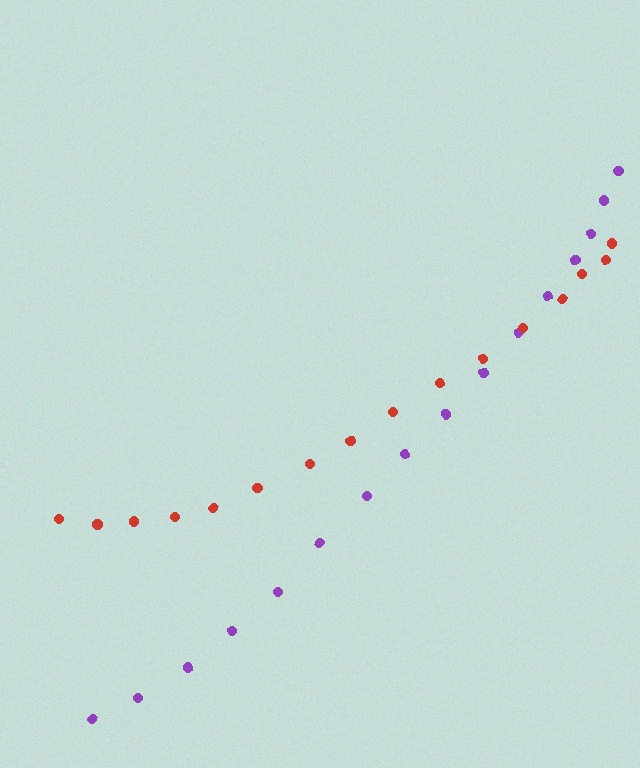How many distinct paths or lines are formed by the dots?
There are 2 distinct paths.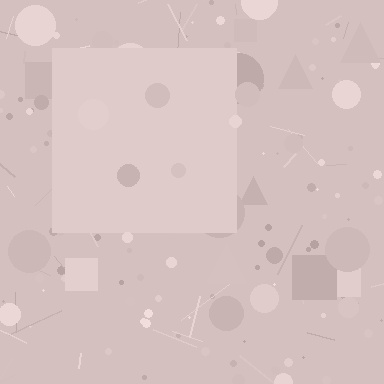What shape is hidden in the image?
A square is hidden in the image.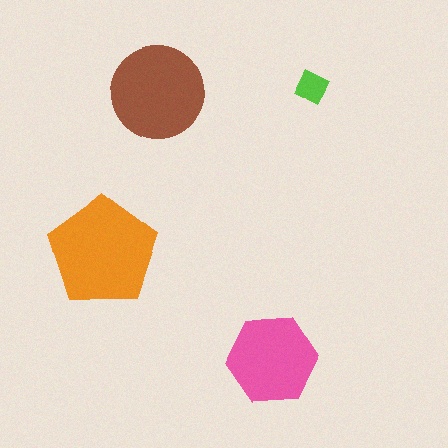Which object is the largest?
The orange pentagon.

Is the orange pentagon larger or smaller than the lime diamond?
Larger.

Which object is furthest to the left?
The orange pentagon is leftmost.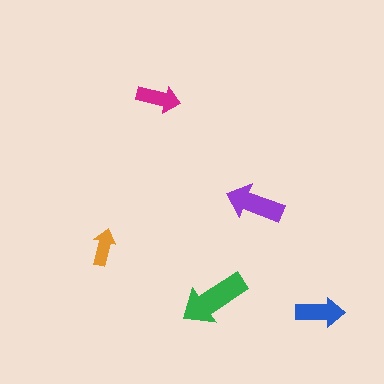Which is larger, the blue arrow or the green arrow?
The green one.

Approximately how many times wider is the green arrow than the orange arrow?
About 2 times wider.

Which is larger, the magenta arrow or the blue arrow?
The blue one.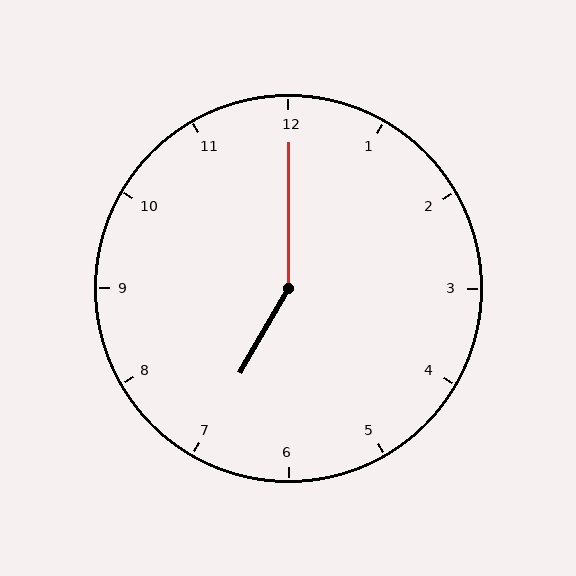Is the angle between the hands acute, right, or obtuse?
It is obtuse.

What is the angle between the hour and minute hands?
Approximately 150 degrees.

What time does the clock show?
7:00.